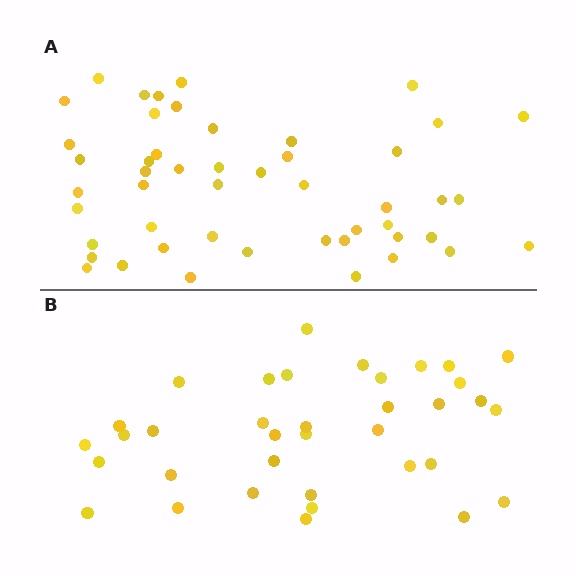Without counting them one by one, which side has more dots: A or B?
Region A (the top region) has more dots.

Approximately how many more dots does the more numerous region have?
Region A has approximately 15 more dots than region B.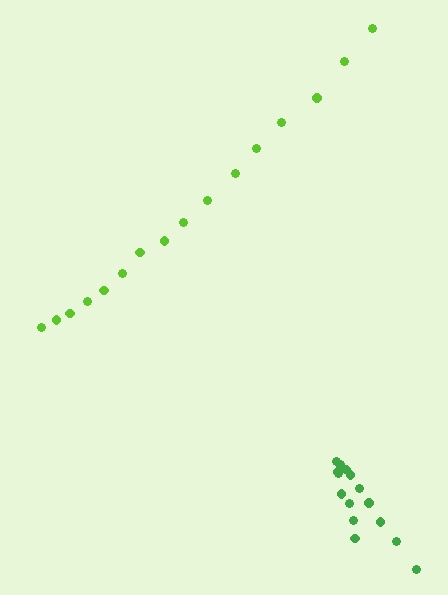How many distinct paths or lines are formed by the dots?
There are 2 distinct paths.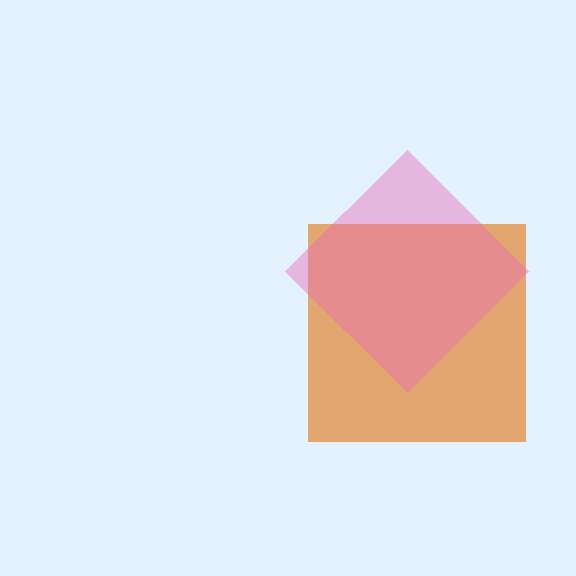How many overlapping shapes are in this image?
There are 2 overlapping shapes in the image.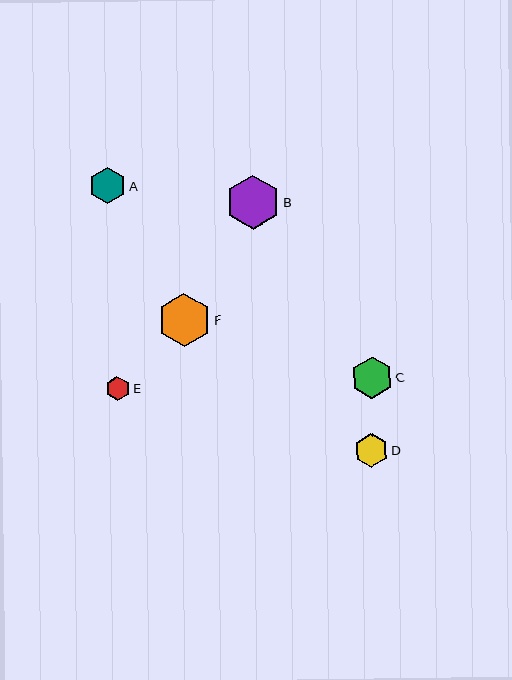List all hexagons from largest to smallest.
From largest to smallest: B, F, C, A, D, E.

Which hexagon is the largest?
Hexagon B is the largest with a size of approximately 54 pixels.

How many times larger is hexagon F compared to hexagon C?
Hexagon F is approximately 1.3 times the size of hexagon C.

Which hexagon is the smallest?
Hexagon E is the smallest with a size of approximately 24 pixels.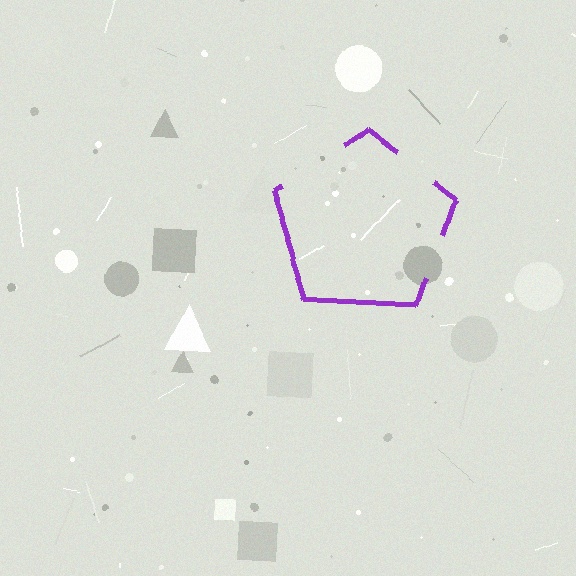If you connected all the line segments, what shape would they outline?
They would outline a pentagon.